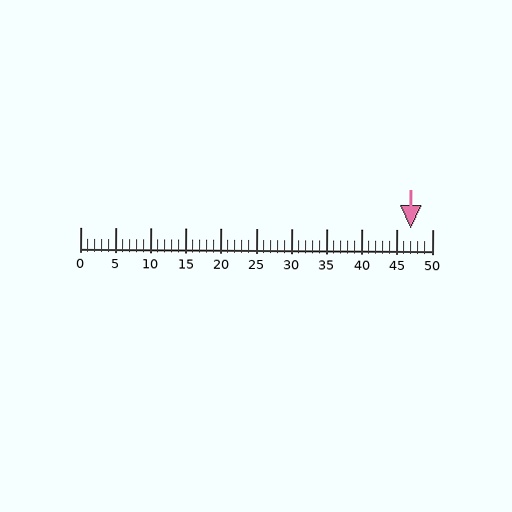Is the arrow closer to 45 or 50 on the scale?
The arrow is closer to 45.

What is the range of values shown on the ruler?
The ruler shows values from 0 to 50.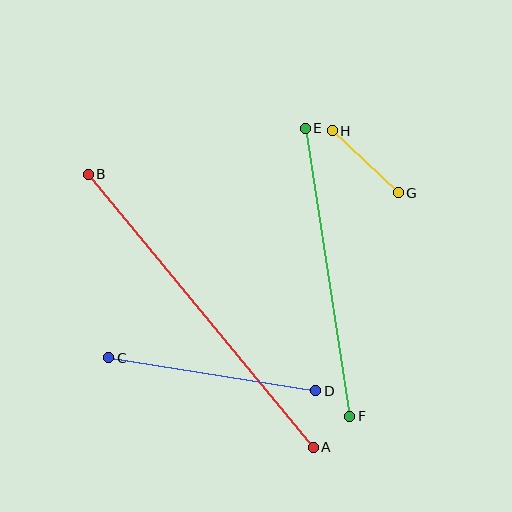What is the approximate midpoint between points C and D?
The midpoint is at approximately (212, 374) pixels.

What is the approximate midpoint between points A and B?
The midpoint is at approximately (201, 311) pixels.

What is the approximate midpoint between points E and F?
The midpoint is at approximately (328, 272) pixels.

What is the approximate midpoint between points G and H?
The midpoint is at approximately (365, 162) pixels.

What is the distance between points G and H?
The distance is approximately 90 pixels.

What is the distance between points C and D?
The distance is approximately 209 pixels.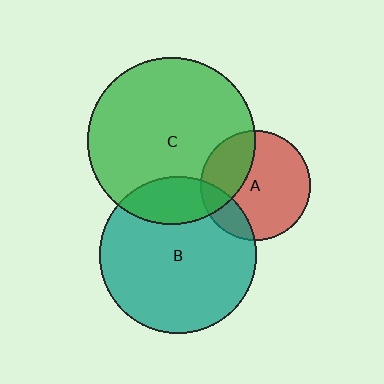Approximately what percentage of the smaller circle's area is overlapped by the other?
Approximately 30%.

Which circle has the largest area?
Circle C (green).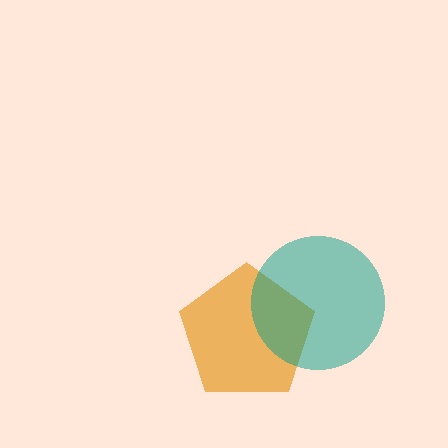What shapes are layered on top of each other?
The layered shapes are: an orange pentagon, a teal circle.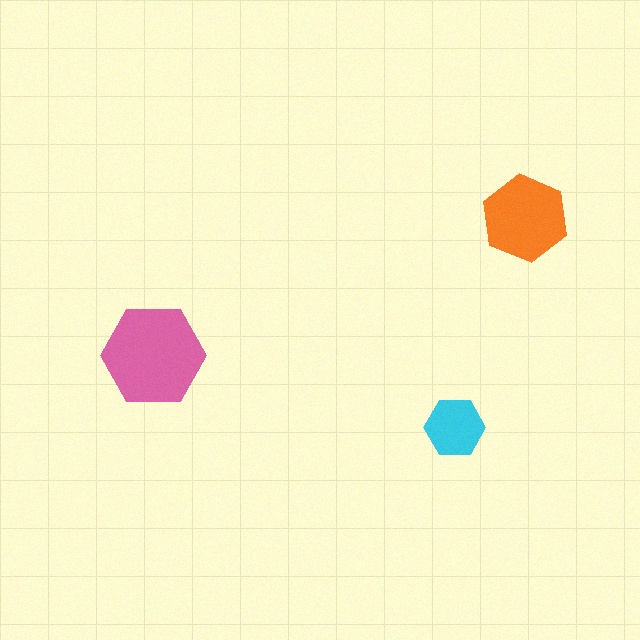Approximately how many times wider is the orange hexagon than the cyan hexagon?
About 1.5 times wider.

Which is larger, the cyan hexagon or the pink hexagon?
The pink one.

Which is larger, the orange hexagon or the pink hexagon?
The pink one.